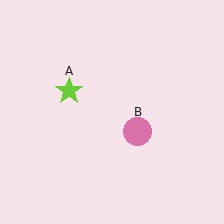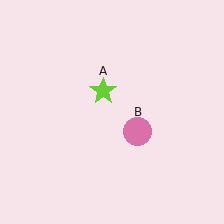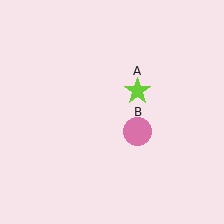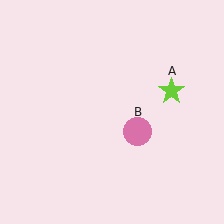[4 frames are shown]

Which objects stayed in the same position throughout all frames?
Pink circle (object B) remained stationary.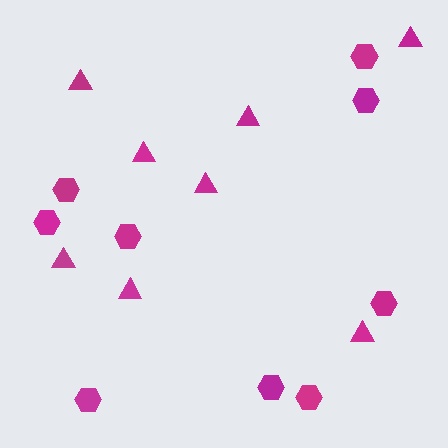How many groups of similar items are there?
There are 2 groups: one group of triangles (8) and one group of hexagons (9).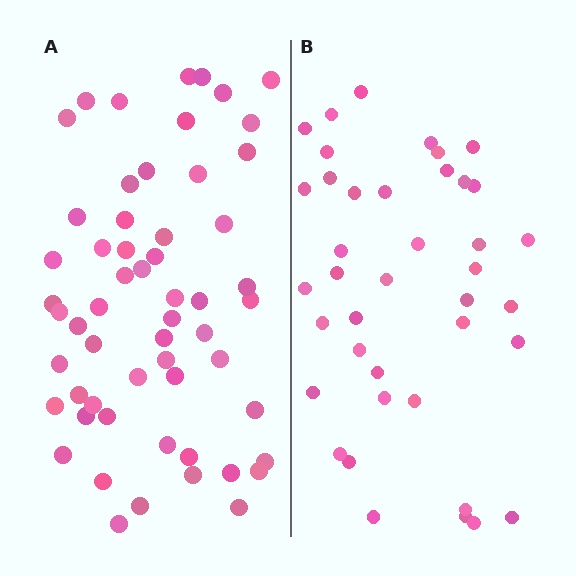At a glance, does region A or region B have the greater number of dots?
Region A (the left region) has more dots.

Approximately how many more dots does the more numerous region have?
Region A has approximately 15 more dots than region B.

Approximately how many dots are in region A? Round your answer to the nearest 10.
About 60 dots. (The exact count is 57, which rounds to 60.)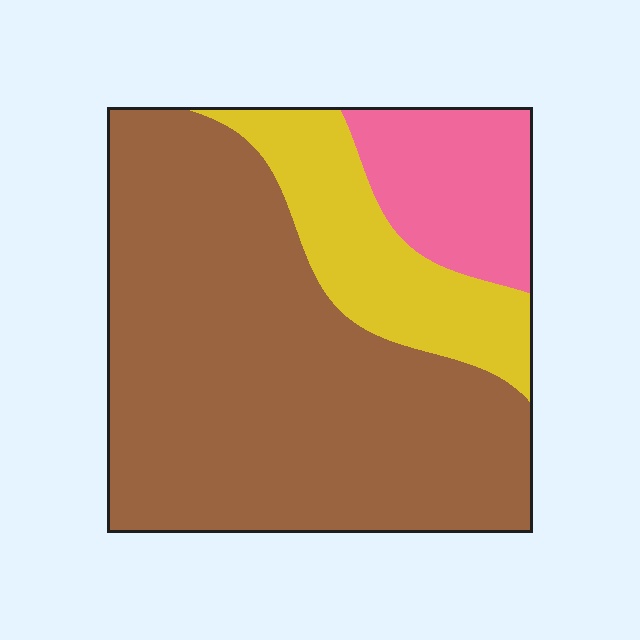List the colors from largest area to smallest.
From largest to smallest: brown, yellow, pink.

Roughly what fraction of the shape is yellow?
Yellow covers around 20% of the shape.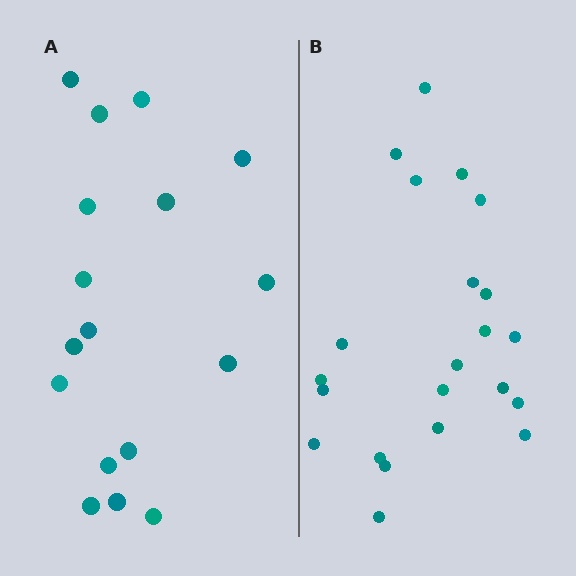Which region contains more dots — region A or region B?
Region B (the right region) has more dots.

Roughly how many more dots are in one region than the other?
Region B has about 5 more dots than region A.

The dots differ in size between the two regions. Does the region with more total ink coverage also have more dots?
No. Region A has more total ink coverage because its dots are larger, but region B actually contains more individual dots. Total area can be misleading — the number of items is what matters here.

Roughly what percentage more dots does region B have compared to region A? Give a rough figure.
About 30% more.